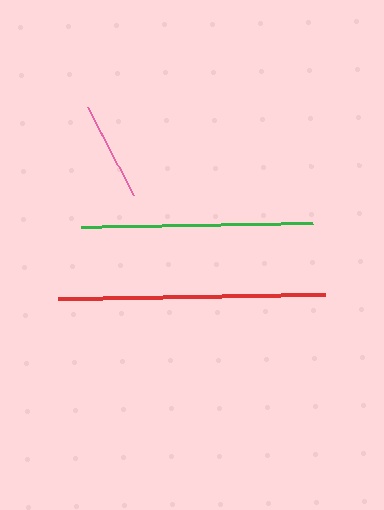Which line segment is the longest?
The red line is the longest at approximately 267 pixels.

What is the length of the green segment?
The green segment is approximately 232 pixels long.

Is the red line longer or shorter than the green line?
The red line is longer than the green line.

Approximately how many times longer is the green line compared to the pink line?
The green line is approximately 2.3 times the length of the pink line.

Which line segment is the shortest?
The pink line is the shortest at approximately 100 pixels.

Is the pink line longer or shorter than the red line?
The red line is longer than the pink line.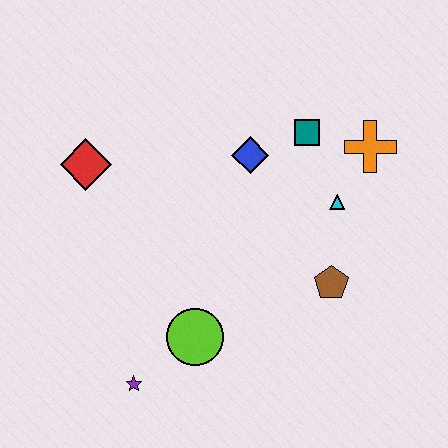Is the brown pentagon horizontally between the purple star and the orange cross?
Yes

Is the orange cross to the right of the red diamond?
Yes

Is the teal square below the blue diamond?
No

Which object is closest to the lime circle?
The purple star is closest to the lime circle.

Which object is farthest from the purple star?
The orange cross is farthest from the purple star.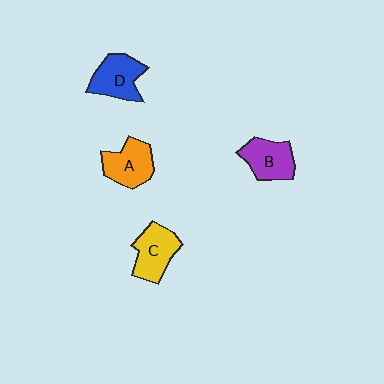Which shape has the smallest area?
Shape B (purple).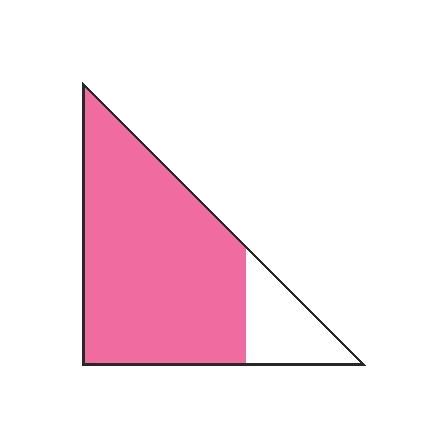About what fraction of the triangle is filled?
About five sixths (5/6).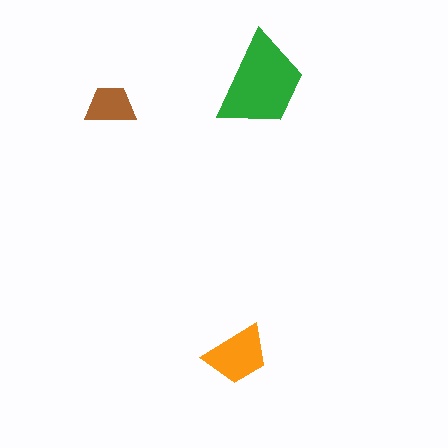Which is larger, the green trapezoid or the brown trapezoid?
The green one.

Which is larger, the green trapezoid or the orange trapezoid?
The green one.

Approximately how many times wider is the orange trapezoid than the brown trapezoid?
About 1.5 times wider.